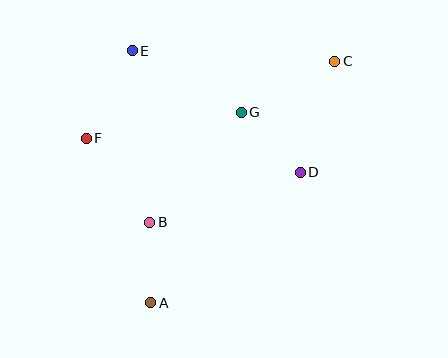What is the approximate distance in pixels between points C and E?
The distance between C and E is approximately 203 pixels.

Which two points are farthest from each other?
Points A and C are farthest from each other.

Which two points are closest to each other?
Points A and B are closest to each other.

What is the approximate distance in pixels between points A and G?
The distance between A and G is approximately 211 pixels.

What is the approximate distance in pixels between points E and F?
The distance between E and F is approximately 99 pixels.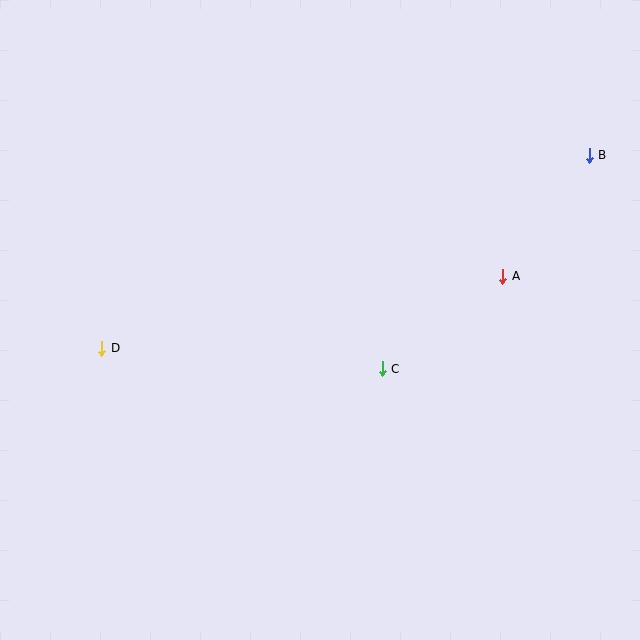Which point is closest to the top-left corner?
Point D is closest to the top-left corner.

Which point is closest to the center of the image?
Point C at (382, 369) is closest to the center.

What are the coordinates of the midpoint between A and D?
The midpoint between A and D is at (302, 312).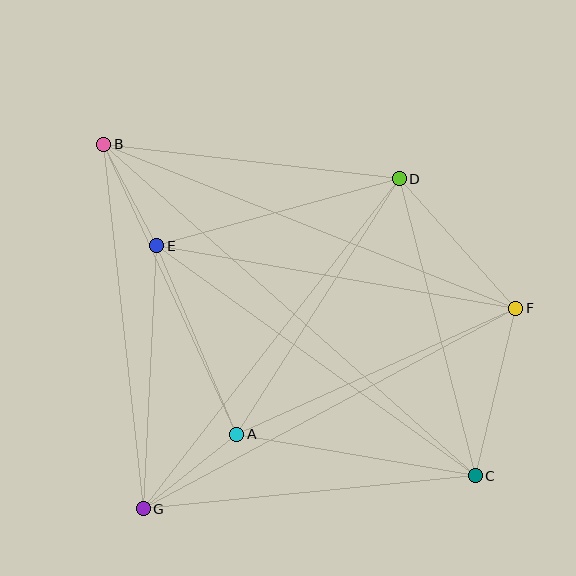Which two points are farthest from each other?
Points B and C are farthest from each other.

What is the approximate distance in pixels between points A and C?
The distance between A and C is approximately 242 pixels.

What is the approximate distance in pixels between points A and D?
The distance between A and D is approximately 303 pixels.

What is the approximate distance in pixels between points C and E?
The distance between C and E is approximately 393 pixels.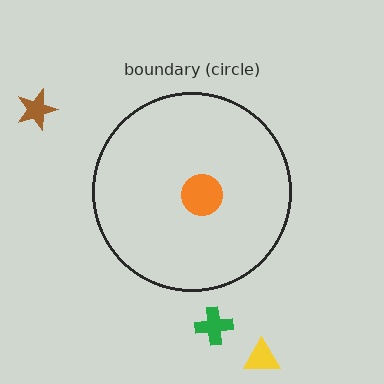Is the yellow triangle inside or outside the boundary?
Outside.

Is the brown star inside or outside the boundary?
Outside.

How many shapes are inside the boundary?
2 inside, 3 outside.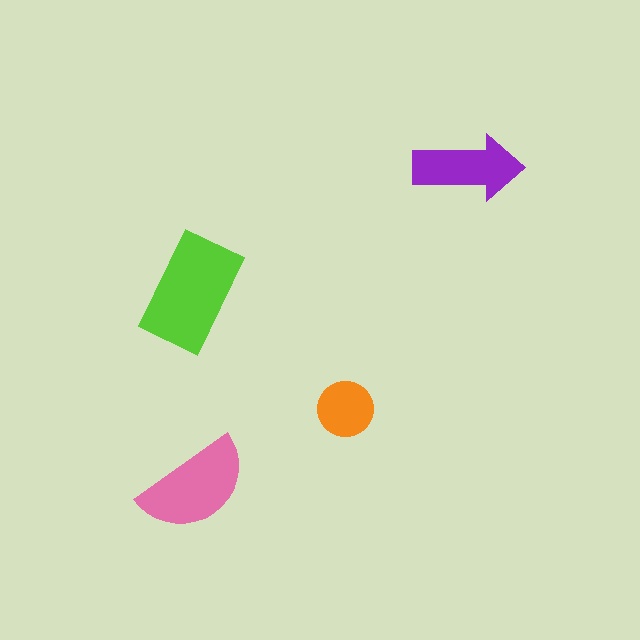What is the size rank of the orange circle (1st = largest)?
4th.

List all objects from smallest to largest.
The orange circle, the purple arrow, the pink semicircle, the lime rectangle.